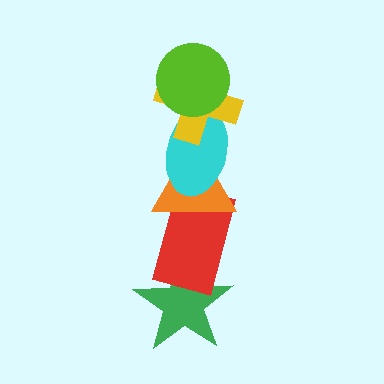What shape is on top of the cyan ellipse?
The yellow cross is on top of the cyan ellipse.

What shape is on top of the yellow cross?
The lime circle is on top of the yellow cross.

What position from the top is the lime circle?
The lime circle is 1st from the top.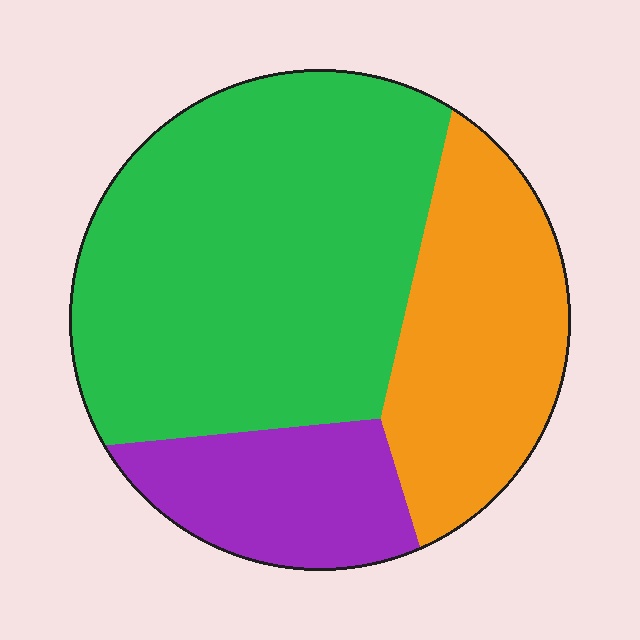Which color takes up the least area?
Purple, at roughly 15%.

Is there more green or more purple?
Green.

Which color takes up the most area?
Green, at roughly 55%.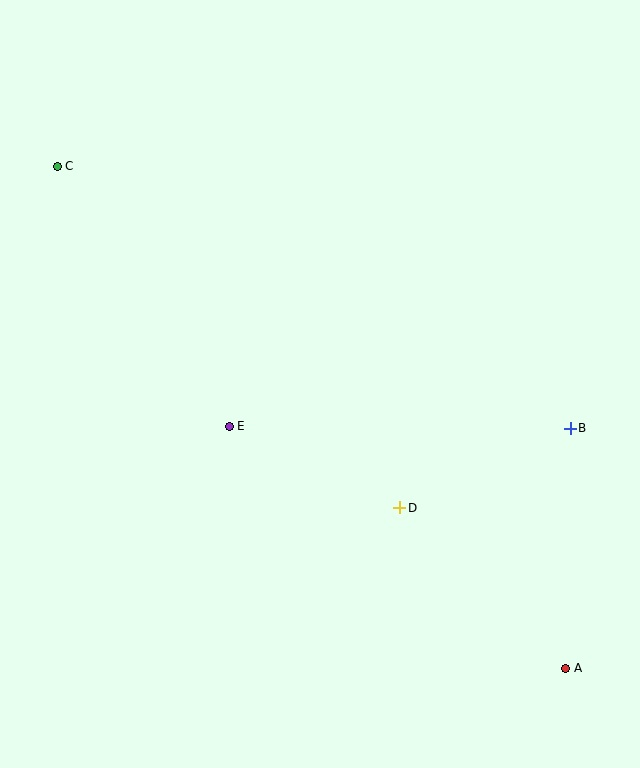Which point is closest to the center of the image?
Point E at (229, 426) is closest to the center.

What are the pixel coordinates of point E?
Point E is at (229, 426).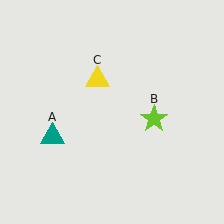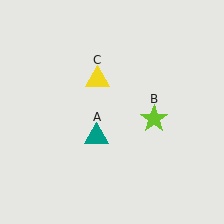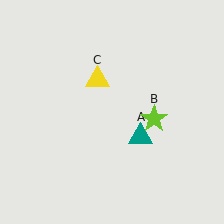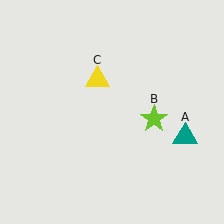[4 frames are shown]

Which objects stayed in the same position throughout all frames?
Lime star (object B) and yellow triangle (object C) remained stationary.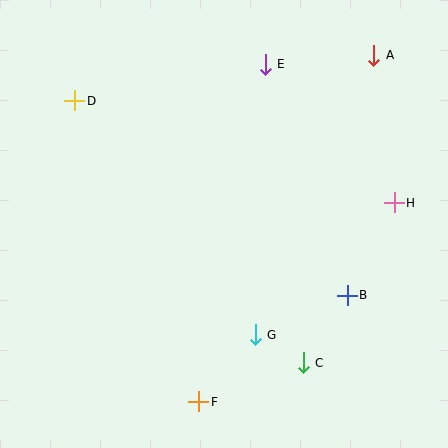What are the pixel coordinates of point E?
Point E is at (265, 64).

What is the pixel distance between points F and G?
The distance between F and G is 88 pixels.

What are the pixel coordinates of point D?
Point D is at (75, 101).